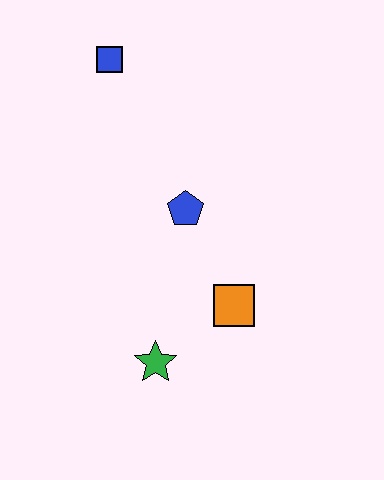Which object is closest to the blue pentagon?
The orange square is closest to the blue pentagon.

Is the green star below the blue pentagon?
Yes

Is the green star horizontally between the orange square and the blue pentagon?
No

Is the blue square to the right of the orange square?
No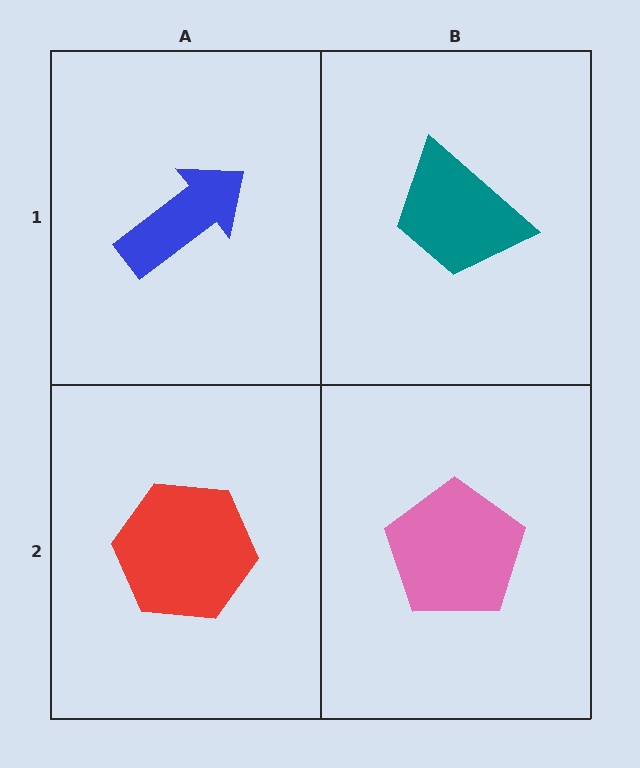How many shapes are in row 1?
2 shapes.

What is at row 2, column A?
A red hexagon.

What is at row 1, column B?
A teal trapezoid.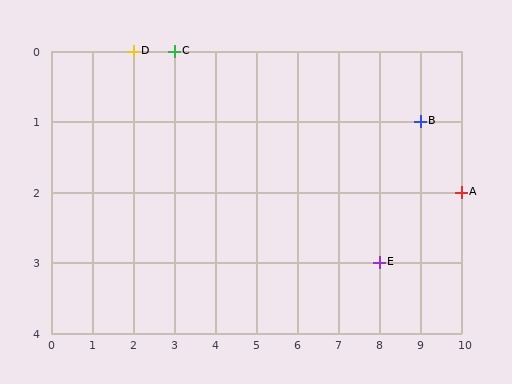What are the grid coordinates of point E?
Point E is at grid coordinates (8, 3).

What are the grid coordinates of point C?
Point C is at grid coordinates (3, 0).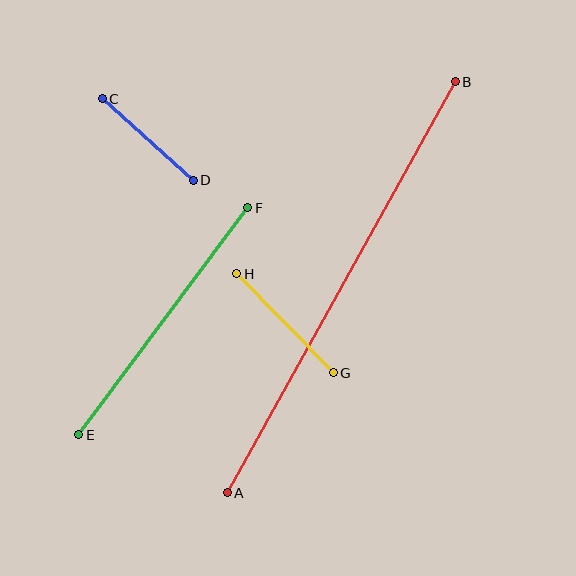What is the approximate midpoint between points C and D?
The midpoint is at approximately (148, 139) pixels.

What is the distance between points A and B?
The distance is approximately 470 pixels.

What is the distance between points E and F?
The distance is approximately 283 pixels.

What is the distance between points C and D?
The distance is approximately 122 pixels.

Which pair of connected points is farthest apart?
Points A and B are farthest apart.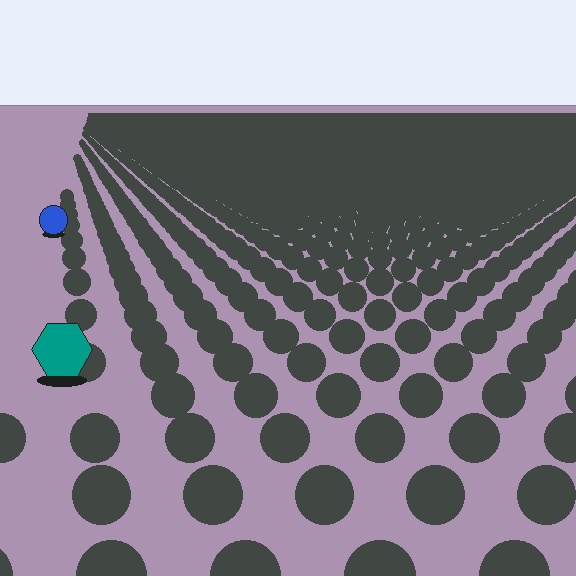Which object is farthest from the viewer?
The blue circle is farthest from the viewer. It appears smaller and the ground texture around it is denser.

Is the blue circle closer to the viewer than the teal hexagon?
No. The teal hexagon is closer — you can tell from the texture gradient: the ground texture is coarser near it.